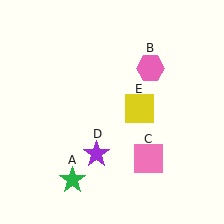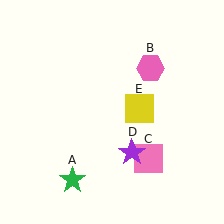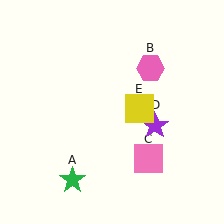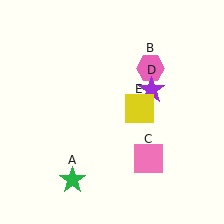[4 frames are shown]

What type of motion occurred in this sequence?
The purple star (object D) rotated counterclockwise around the center of the scene.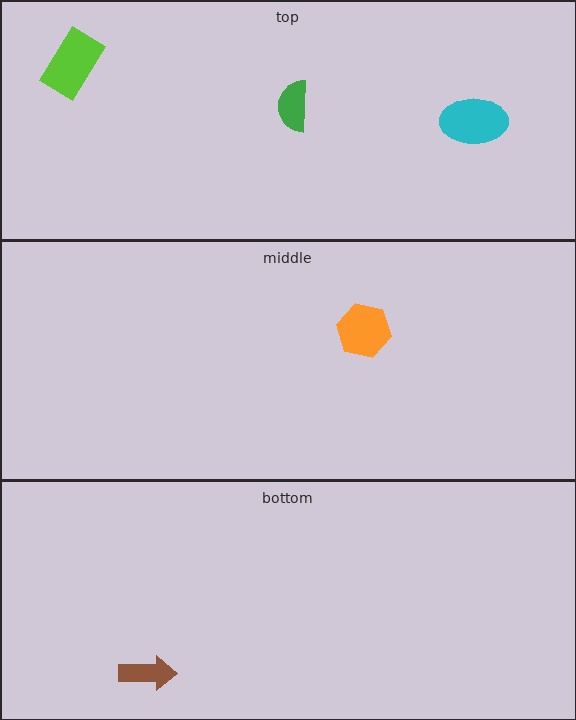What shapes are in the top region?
The cyan ellipse, the green semicircle, the lime rectangle.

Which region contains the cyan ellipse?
The top region.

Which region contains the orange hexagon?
The middle region.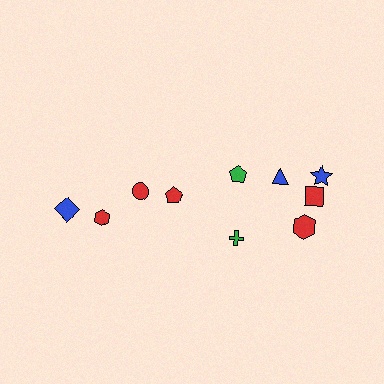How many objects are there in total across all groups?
There are 10 objects.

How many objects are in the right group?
There are 6 objects.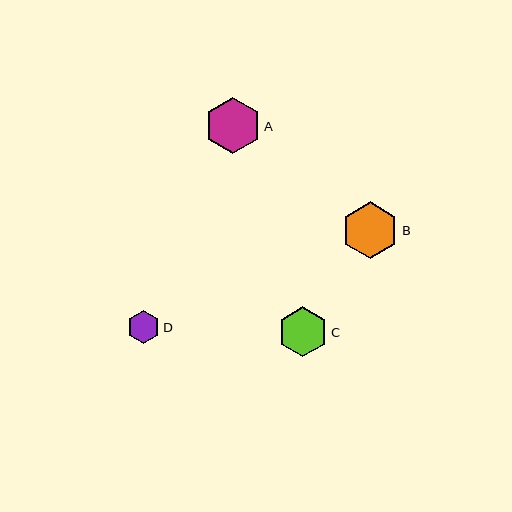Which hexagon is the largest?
Hexagon B is the largest with a size of approximately 57 pixels.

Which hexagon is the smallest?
Hexagon D is the smallest with a size of approximately 33 pixels.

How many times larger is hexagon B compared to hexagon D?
Hexagon B is approximately 1.7 times the size of hexagon D.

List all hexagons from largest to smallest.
From largest to smallest: B, A, C, D.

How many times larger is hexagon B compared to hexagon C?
Hexagon B is approximately 1.1 times the size of hexagon C.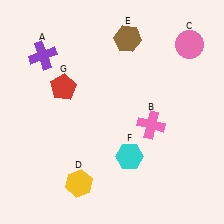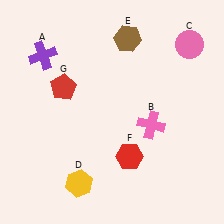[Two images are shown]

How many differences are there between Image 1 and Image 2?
There is 1 difference between the two images.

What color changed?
The hexagon (F) changed from cyan in Image 1 to red in Image 2.